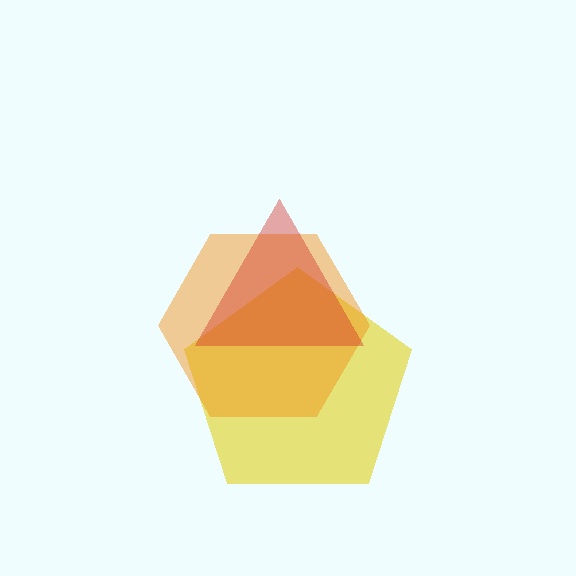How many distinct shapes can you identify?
There are 3 distinct shapes: a yellow pentagon, an orange hexagon, a red triangle.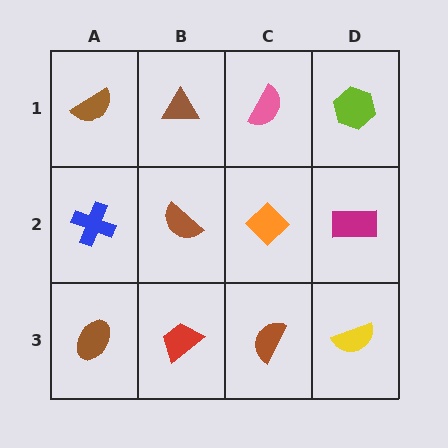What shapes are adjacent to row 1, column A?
A blue cross (row 2, column A), a brown triangle (row 1, column B).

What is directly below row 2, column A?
A brown ellipse.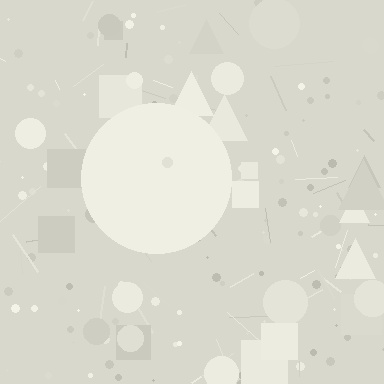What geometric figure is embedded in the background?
A circle is embedded in the background.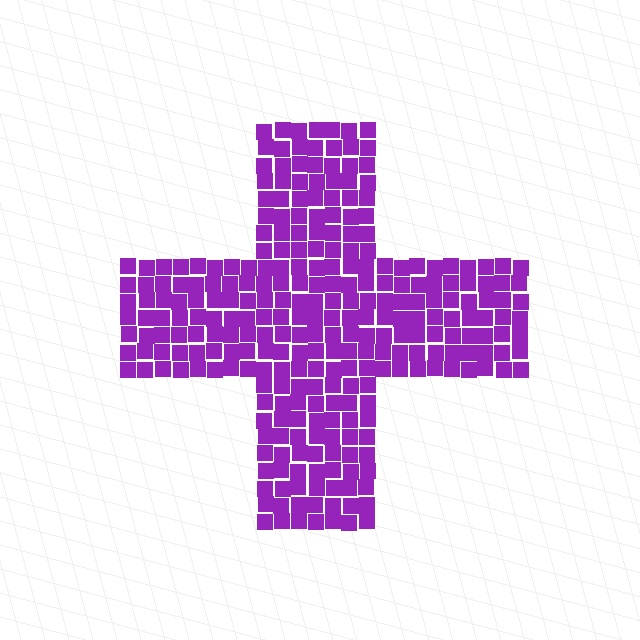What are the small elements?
The small elements are squares.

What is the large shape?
The large shape is a cross.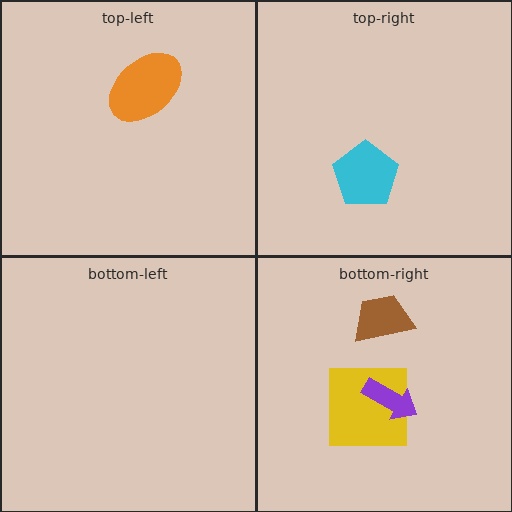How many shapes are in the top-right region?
1.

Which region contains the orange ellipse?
The top-left region.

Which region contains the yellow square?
The bottom-right region.